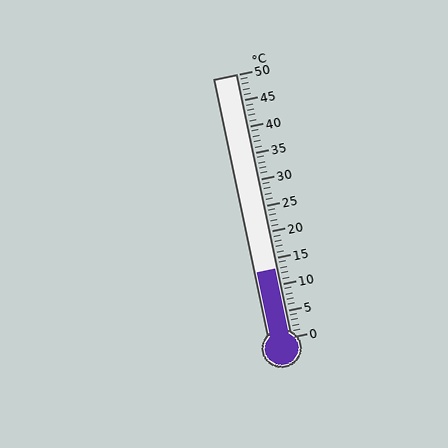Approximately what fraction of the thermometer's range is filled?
The thermometer is filled to approximately 25% of its range.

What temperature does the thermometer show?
The thermometer shows approximately 13°C.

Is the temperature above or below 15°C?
The temperature is below 15°C.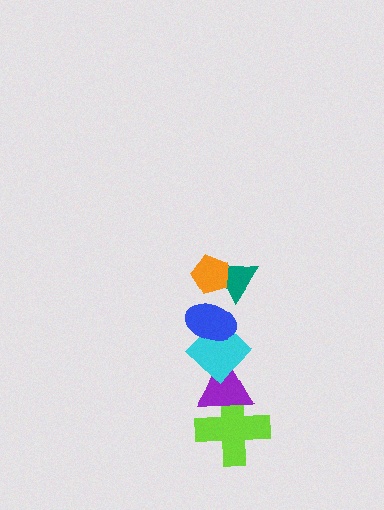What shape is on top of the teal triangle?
The orange pentagon is on top of the teal triangle.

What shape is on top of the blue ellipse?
The teal triangle is on top of the blue ellipse.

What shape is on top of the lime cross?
The purple triangle is on top of the lime cross.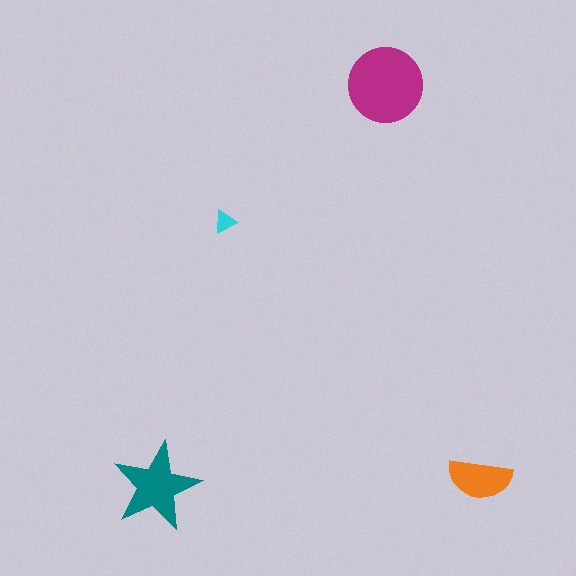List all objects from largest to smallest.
The magenta circle, the teal star, the orange semicircle, the cyan triangle.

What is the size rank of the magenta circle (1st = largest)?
1st.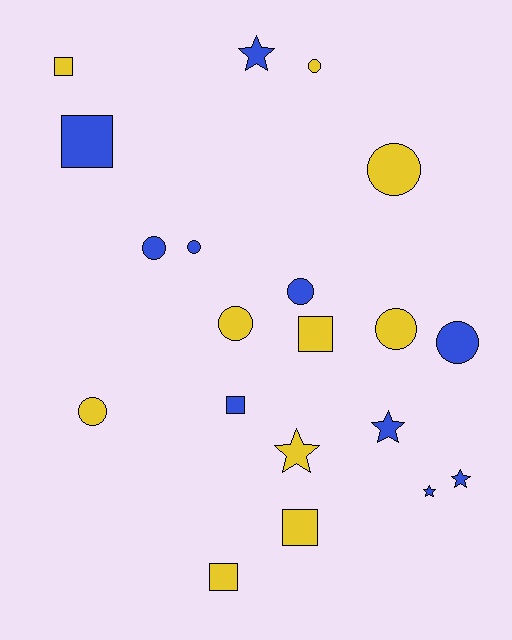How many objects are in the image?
There are 20 objects.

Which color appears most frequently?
Yellow, with 10 objects.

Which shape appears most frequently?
Circle, with 9 objects.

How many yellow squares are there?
There are 4 yellow squares.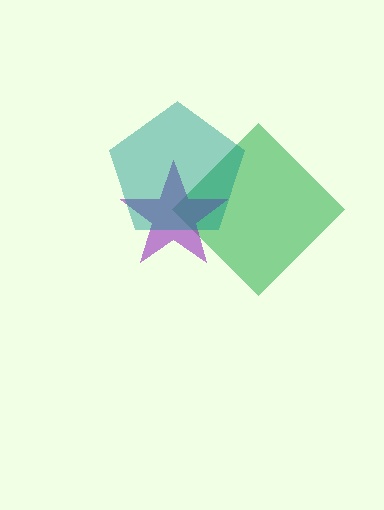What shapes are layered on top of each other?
The layered shapes are: a green diamond, a purple star, a teal pentagon.